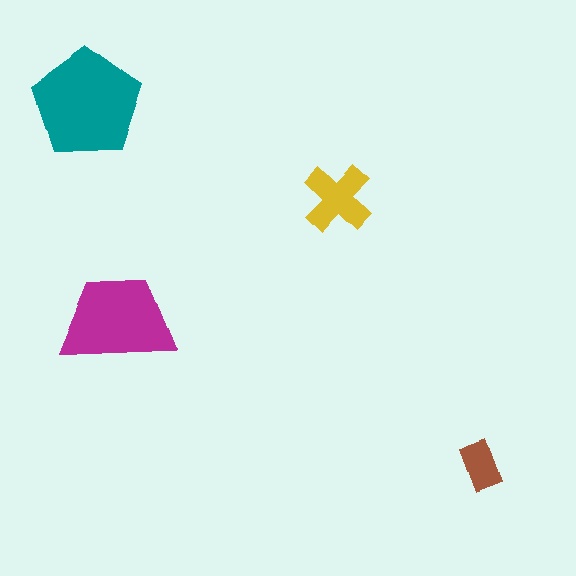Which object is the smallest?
The brown rectangle.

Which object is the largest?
The teal pentagon.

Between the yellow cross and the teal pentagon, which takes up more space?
The teal pentagon.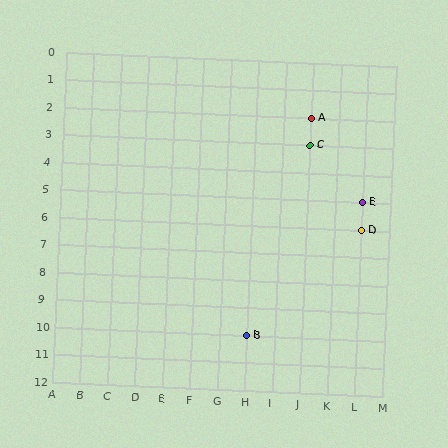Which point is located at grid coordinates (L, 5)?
Point E is at (L, 5).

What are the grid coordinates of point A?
Point A is at grid coordinates (J, 2).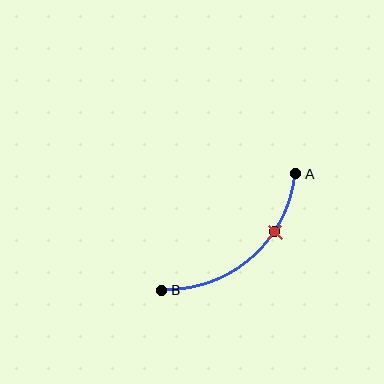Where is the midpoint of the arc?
The arc midpoint is the point on the curve farthest from the straight line joining A and B. It sits below and to the right of that line.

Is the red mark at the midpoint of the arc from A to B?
No. The red mark lies on the arc but is closer to endpoint A. The arc midpoint would be at the point on the curve equidistant along the arc from both A and B.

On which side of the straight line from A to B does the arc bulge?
The arc bulges below and to the right of the straight line connecting A and B.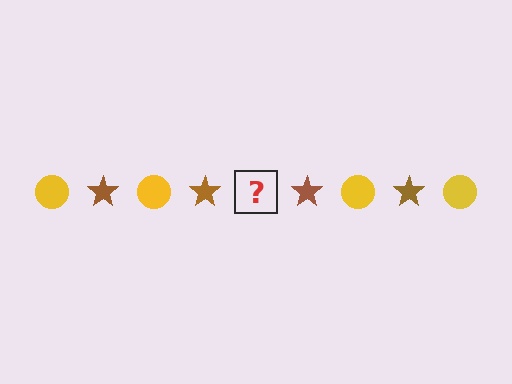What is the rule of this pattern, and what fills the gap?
The rule is that the pattern alternates between yellow circle and brown star. The gap should be filled with a yellow circle.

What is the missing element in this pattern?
The missing element is a yellow circle.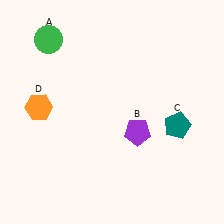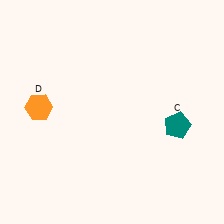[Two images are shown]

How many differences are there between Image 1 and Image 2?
There are 2 differences between the two images.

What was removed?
The green circle (A), the purple pentagon (B) were removed in Image 2.